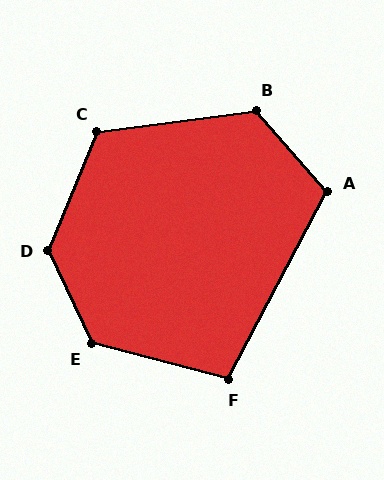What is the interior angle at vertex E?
Approximately 130 degrees (obtuse).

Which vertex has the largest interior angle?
D, at approximately 133 degrees.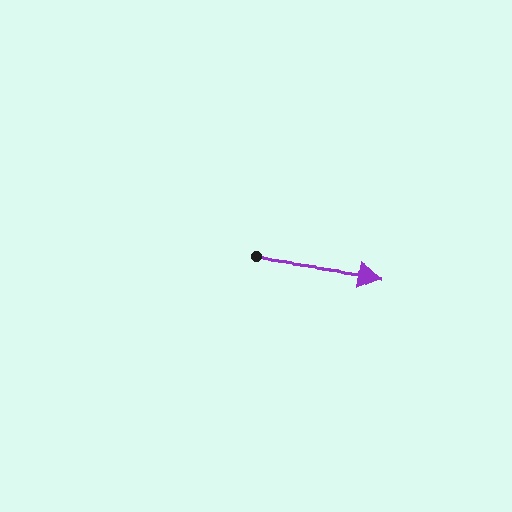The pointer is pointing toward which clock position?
Roughly 3 o'clock.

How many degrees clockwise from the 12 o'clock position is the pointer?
Approximately 98 degrees.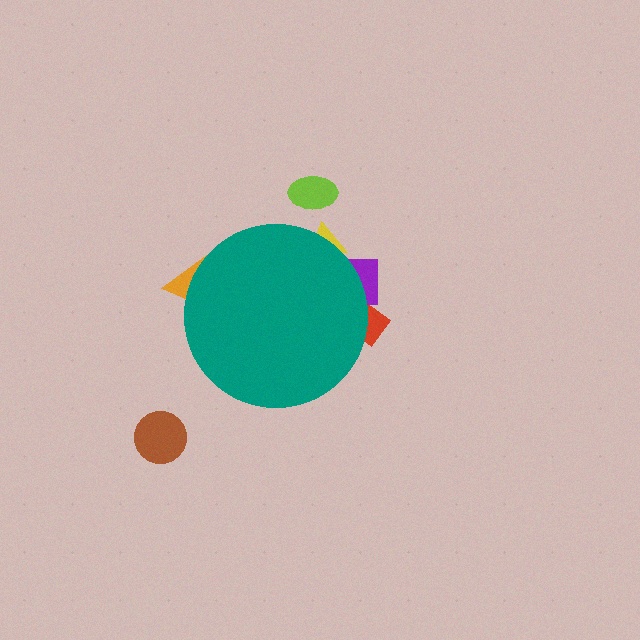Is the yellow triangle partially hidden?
Yes, the yellow triangle is partially hidden behind the teal circle.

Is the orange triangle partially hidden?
Yes, the orange triangle is partially hidden behind the teal circle.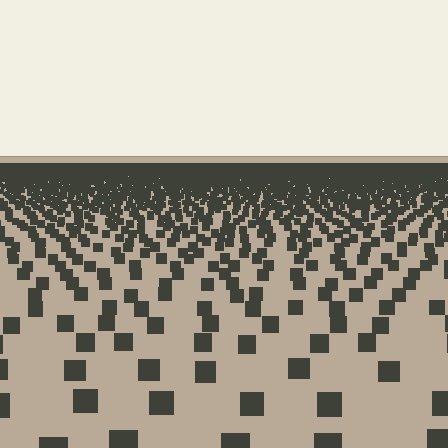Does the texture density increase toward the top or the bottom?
Density increases toward the top.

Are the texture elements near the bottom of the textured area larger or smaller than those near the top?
Larger. Near the bottom, elements are closer to the viewer and appear at a bigger on-screen size.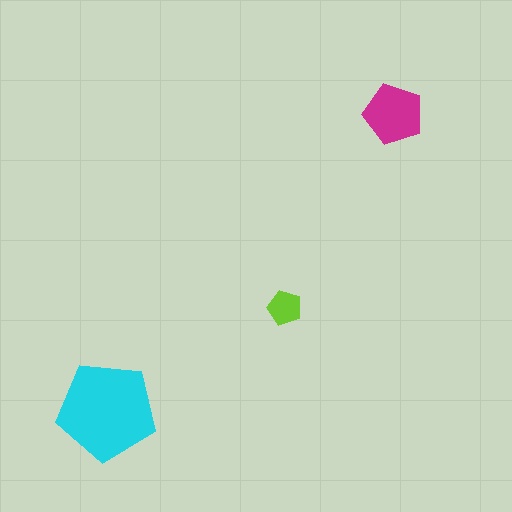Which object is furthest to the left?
The cyan pentagon is leftmost.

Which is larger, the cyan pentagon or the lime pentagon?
The cyan one.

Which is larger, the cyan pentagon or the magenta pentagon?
The cyan one.